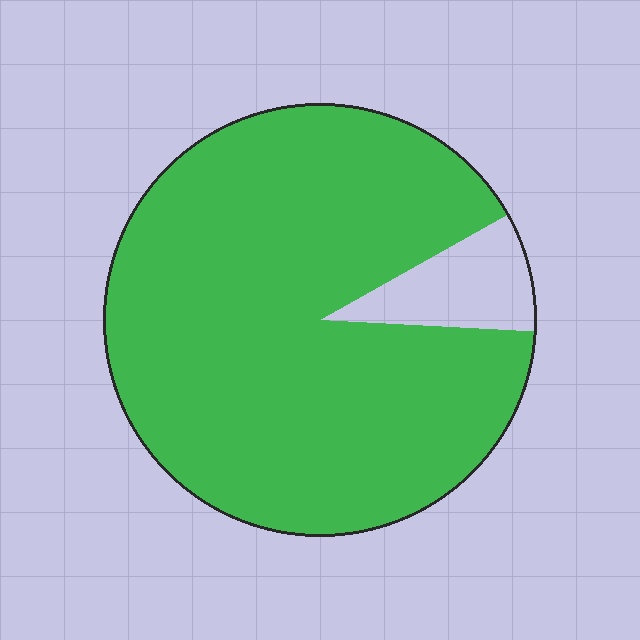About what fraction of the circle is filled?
About nine tenths (9/10).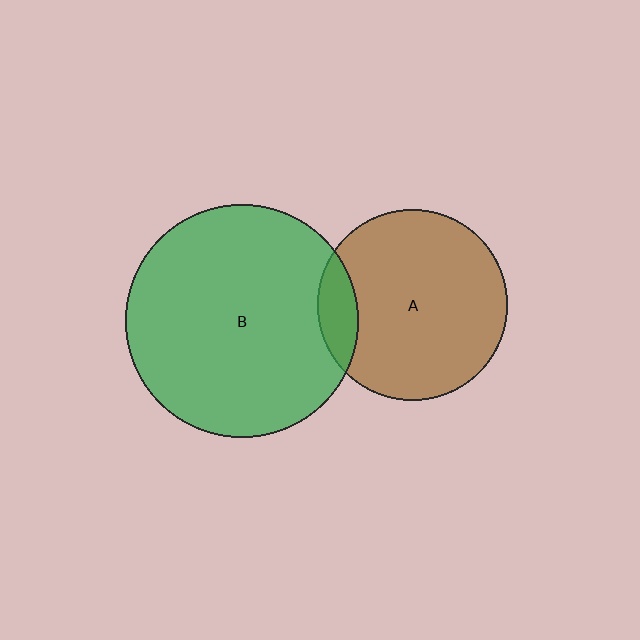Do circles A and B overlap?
Yes.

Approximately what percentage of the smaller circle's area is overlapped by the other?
Approximately 10%.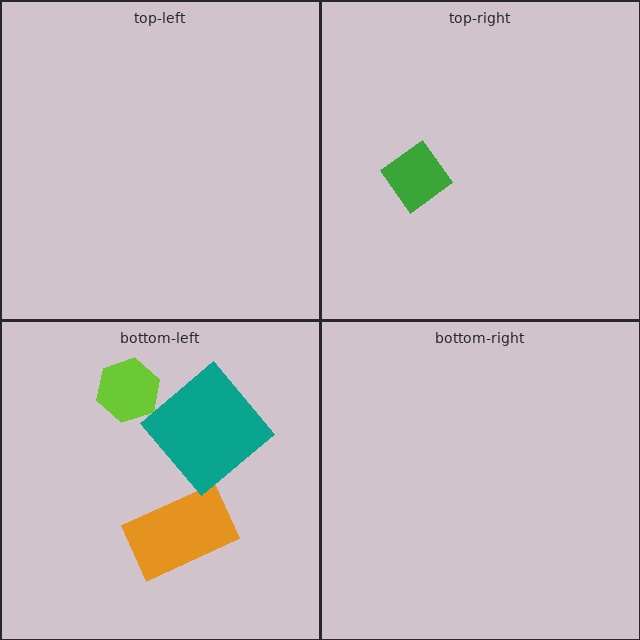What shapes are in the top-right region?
The green diamond.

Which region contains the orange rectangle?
The bottom-left region.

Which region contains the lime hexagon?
The bottom-left region.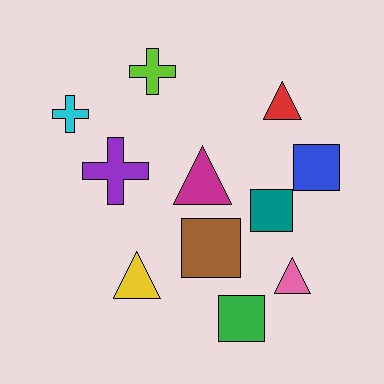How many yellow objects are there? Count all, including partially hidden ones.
There is 1 yellow object.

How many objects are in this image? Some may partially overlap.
There are 11 objects.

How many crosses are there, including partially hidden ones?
There are 3 crosses.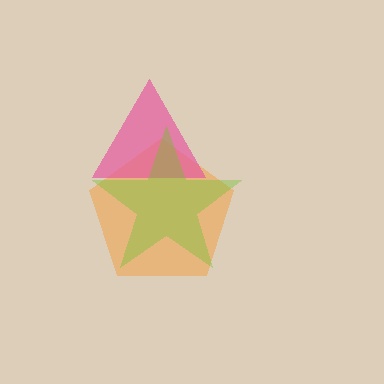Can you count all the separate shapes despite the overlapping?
Yes, there are 3 separate shapes.